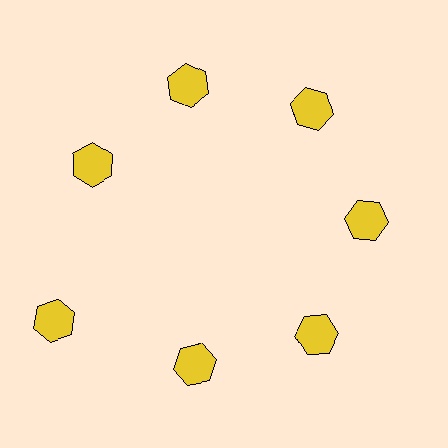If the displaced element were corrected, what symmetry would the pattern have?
It would have 7-fold rotational symmetry — the pattern would map onto itself every 51 degrees.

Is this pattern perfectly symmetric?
No. The 7 yellow hexagons are arranged in a ring, but one element near the 8 o'clock position is pushed outward from the center, breaking the 7-fold rotational symmetry.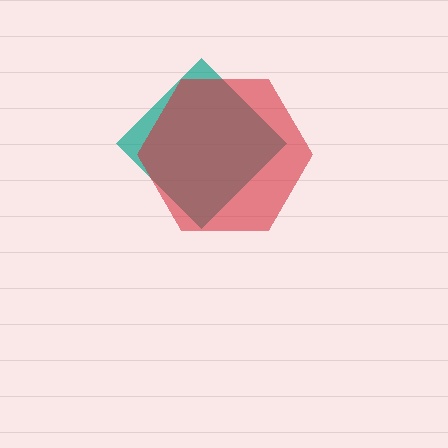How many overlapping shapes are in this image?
There are 2 overlapping shapes in the image.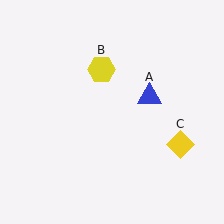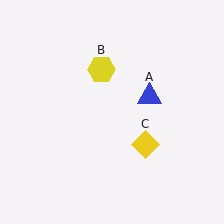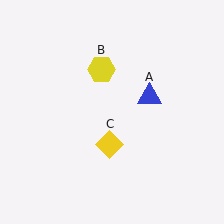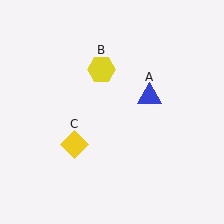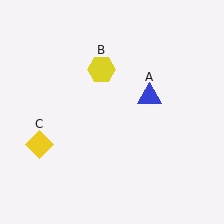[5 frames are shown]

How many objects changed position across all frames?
1 object changed position: yellow diamond (object C).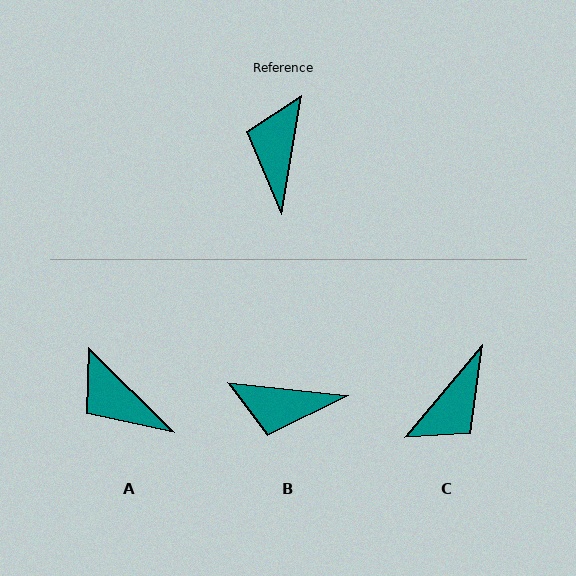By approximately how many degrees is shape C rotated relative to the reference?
Approximately 150 degrees counter-clockwise.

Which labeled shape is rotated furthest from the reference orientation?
C, about 150 degrees away.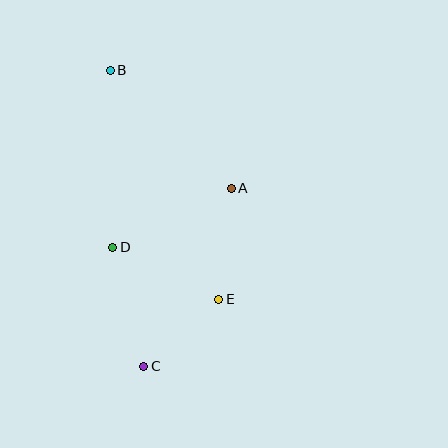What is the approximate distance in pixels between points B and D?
The distance between B and D is approximately 177 pixels.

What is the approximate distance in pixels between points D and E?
The distance between D and E is approximately 118 pixels.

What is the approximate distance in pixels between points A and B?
The distance between A and B is approximately 169 pixels.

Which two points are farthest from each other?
Points B and C are farthest from each other.